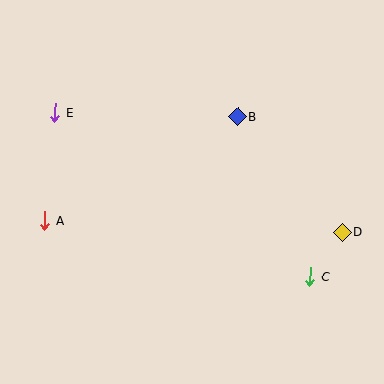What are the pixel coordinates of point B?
Point B is at (238, 117).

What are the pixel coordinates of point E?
Point E is at (55, 113).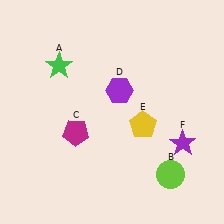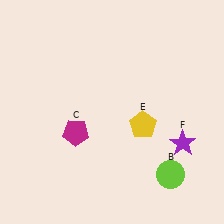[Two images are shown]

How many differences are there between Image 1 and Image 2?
There are 2 differences between the two images.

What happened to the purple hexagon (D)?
The purple hexagon (D) was removed in Image 2. It was in the top-right area of Image 1.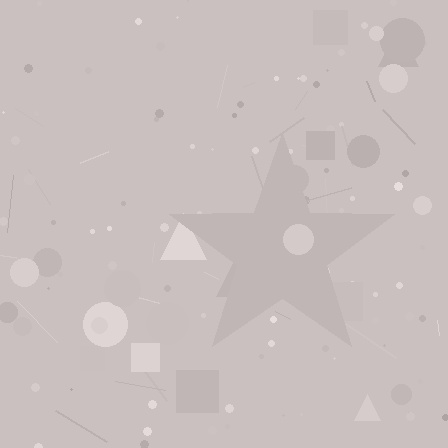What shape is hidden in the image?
A star is hidden in the image.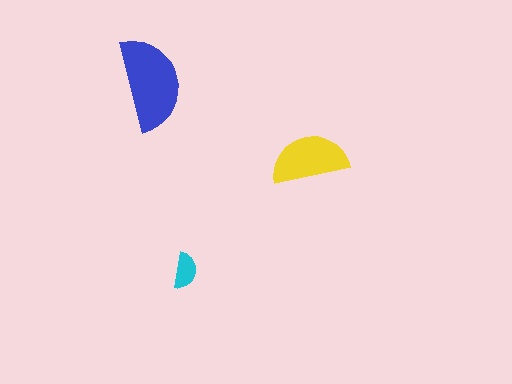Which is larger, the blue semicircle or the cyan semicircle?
The blue one.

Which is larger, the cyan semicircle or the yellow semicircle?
The yellow one.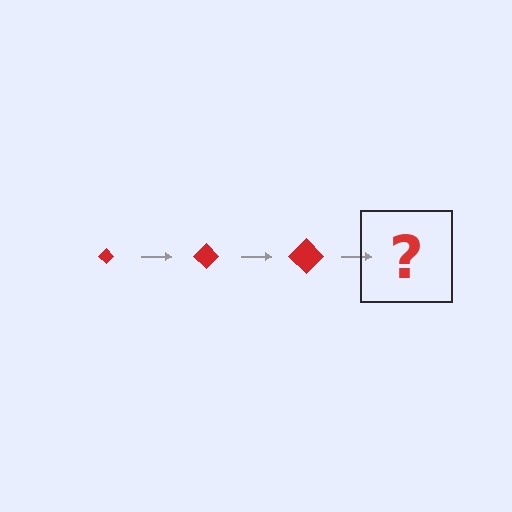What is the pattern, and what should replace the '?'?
The pattern is that the diamond gets progressively larger each step. The '?' should be a red diamond, larger than the previous one.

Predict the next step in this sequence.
The next step is a red diamond, larger than the previous one.